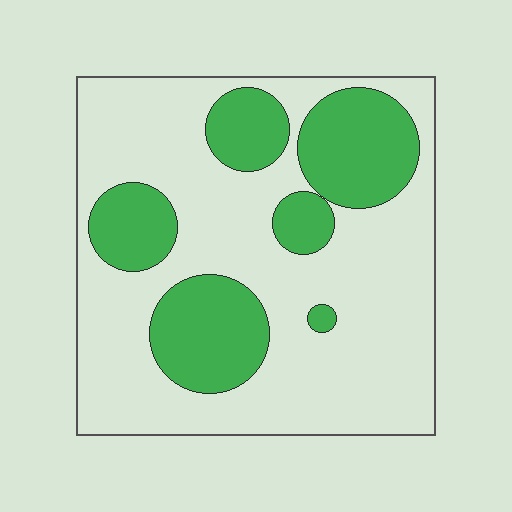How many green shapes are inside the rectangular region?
6.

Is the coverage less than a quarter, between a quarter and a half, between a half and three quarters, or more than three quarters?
Between a quarter and a half.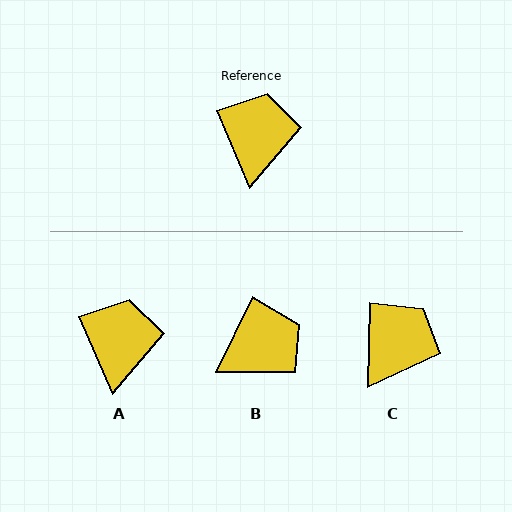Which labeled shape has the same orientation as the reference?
A.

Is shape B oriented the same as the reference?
No, it is off by about 50 degrees.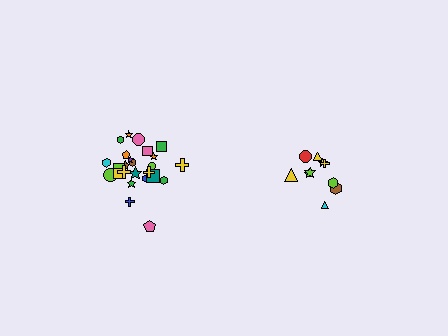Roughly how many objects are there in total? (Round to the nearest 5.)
Roughly 35 objects in total.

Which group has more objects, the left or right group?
The left group.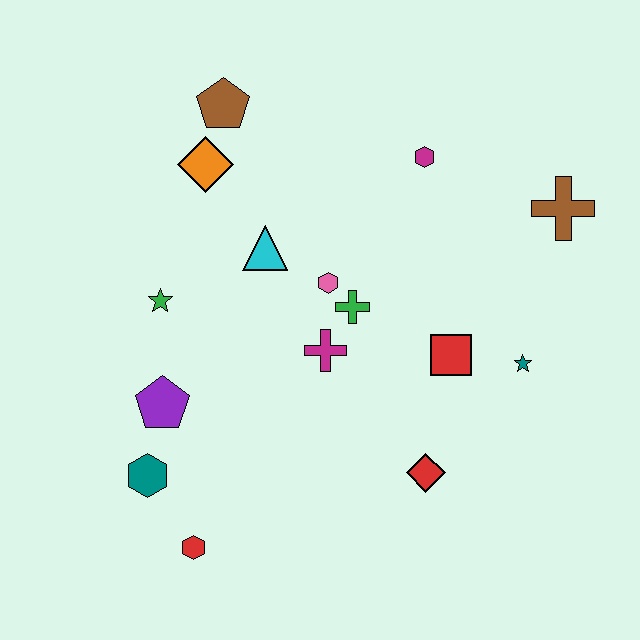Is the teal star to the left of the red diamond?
No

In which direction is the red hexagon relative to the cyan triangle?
The red hexagon is below the cyan triangle.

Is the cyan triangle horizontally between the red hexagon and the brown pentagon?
No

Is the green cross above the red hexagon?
Yes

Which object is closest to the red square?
The teal star is closest to the red square.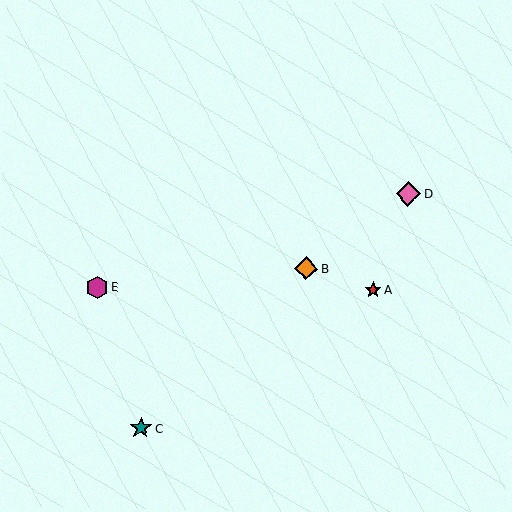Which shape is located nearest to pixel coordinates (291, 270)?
The orange diamond (labeled B) at (306, 269) is nearest to that location.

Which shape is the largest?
The pink diamond (labeled D) is the largest.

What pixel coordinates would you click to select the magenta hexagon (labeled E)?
Click at (97, 288) to select the magenta hexagon E.